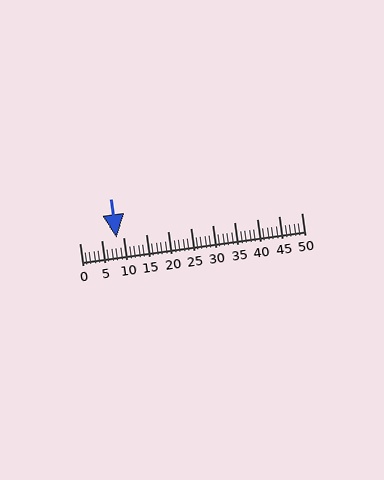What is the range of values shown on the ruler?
The ruler shows values from 0 to 50.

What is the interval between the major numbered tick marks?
The major tick marks are spaced 5 units apart.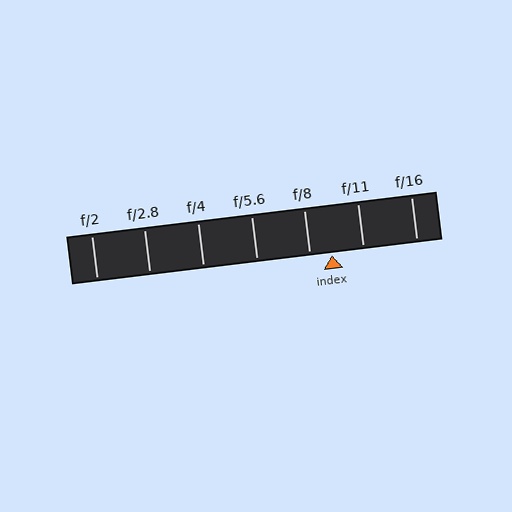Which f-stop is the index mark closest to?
The index mark is closest to f/8.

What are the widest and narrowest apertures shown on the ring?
The widest aperture shown is f/2 and the narrowest is f/16.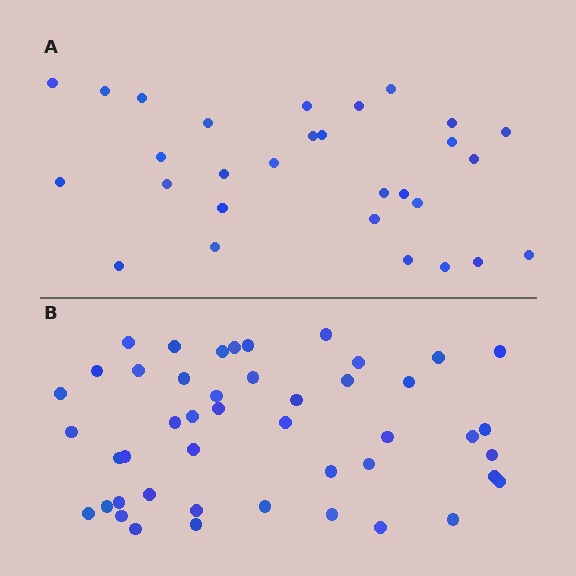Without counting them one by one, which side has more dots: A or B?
Region B (the bottom region) has more dots.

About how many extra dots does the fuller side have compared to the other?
Region B has approximately 15 more dots than region A.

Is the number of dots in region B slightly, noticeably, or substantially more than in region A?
Region B has substantially more. The ratio is roughly 1.6 to 1.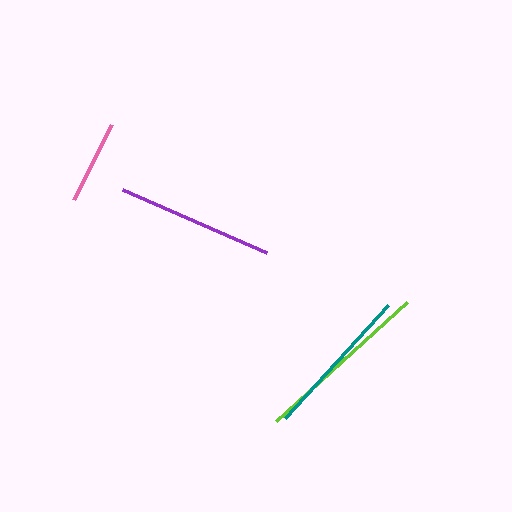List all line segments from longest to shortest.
From longest to shortest: lime, purple, teal, pink.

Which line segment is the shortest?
The pink line is the shortest at approximately 84 pixels.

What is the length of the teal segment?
The teal segment is approximately 152 pixels long.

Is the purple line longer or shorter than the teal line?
The purple line is longer than the teal line.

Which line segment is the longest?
The lime line is the longest at approximately 177 pixels.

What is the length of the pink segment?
The pink segment is approximately 84 pixels long.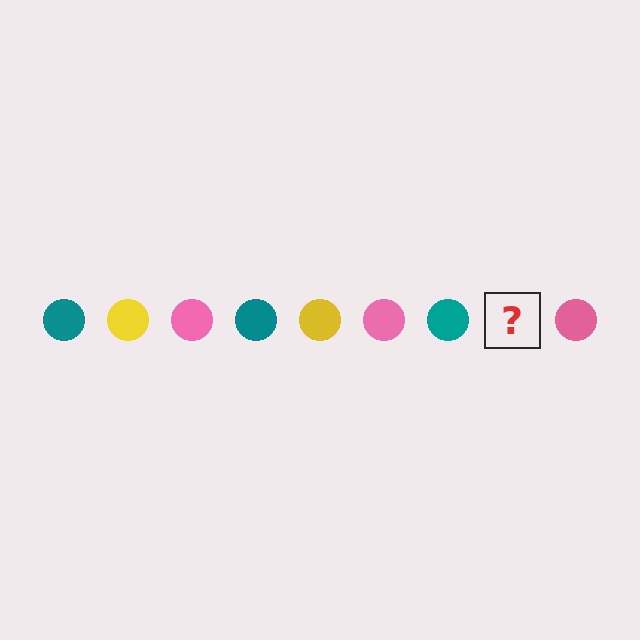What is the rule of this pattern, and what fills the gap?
The rule is that the pattern cycles through teal, yellow, pink circles. The gap should be filled with a yellow circle.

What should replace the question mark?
The question mark should be replaced with a yellow circle.